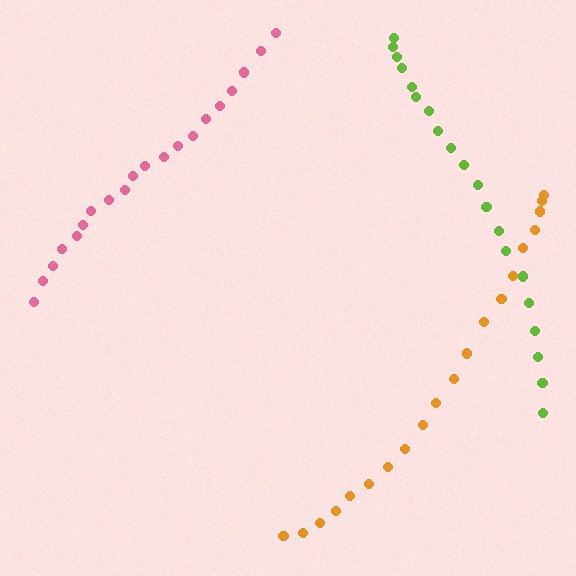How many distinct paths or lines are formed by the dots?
There are 3 distinct paths.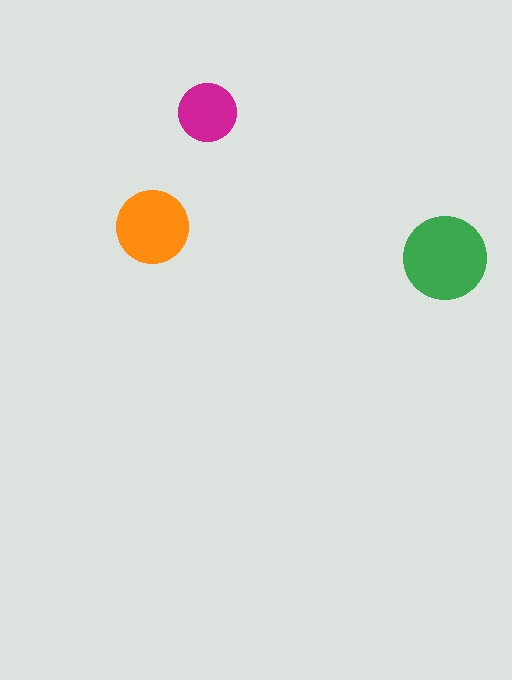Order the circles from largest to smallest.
the green one, the orange one, the magenta one.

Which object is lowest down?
The green circle is bottommost.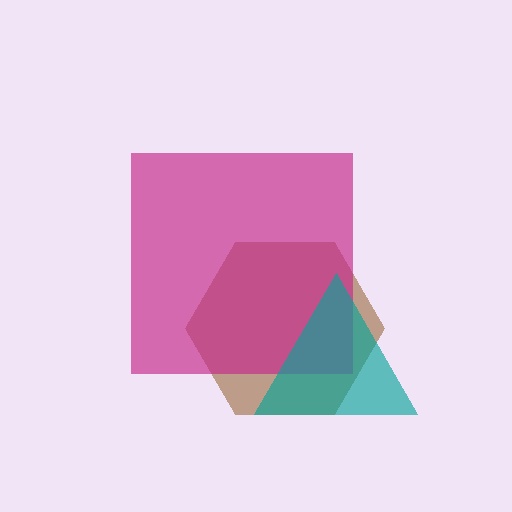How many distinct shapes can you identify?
There are 3 distinct shapes: a brown hexagon, a magenta square, a teal triangle.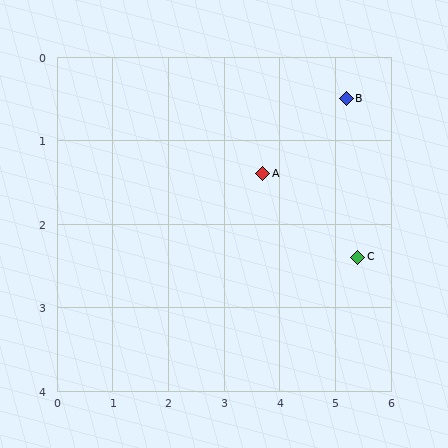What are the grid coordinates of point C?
Point C is at approximately (5.4, 2.4).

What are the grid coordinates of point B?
Point B is at approximately (5.2, 0.5).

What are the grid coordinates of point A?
Point A is at approximately (3.7, 1.4).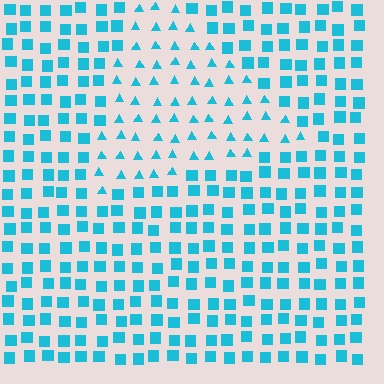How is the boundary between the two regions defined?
The boundary is defined by a change in element shape: triangles inside vs. squares outside. All elements share the same color and spacing.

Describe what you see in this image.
The image is filled with small cyan elements arranged in a uniform grid. A triangle-shaped region contains triangles, while the surrounding area contains squares. The boundary is defined purely by the change in element shape.